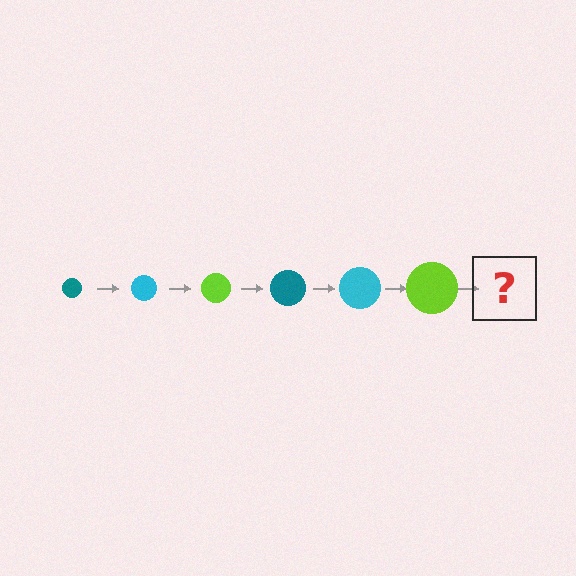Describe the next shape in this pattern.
It should be a teal circle, larger than the previous one.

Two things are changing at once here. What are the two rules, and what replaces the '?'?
The two rules are that the circle grows larger each step and the color cycles through teal, cyan, and lime. The '?' should be a teal circle, larger than the previous one.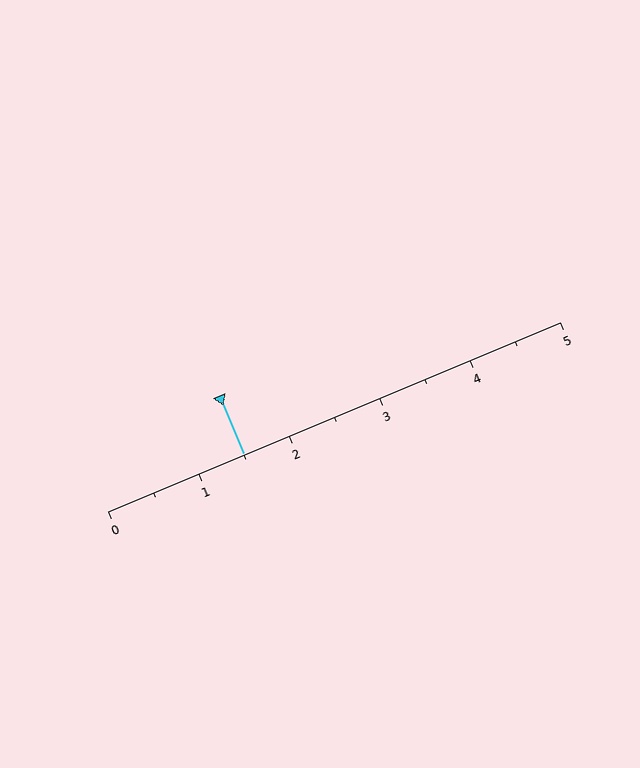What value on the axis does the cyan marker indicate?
The marker indicates approximately 1.5.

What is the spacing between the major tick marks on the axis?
The major ticks are spaced 1 apart.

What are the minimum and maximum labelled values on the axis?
The axis runs from 0 to 5.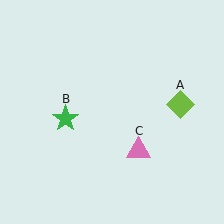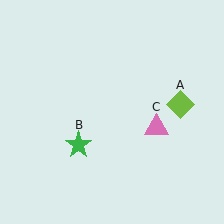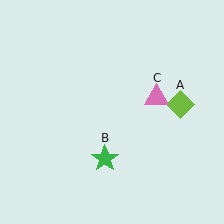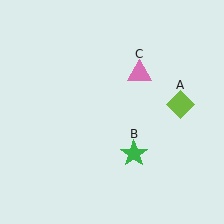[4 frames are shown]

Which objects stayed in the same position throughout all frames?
Lime diamond (object A) remained stationary.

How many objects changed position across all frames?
2 objects changed position: green star (object B), pink triangle (object C).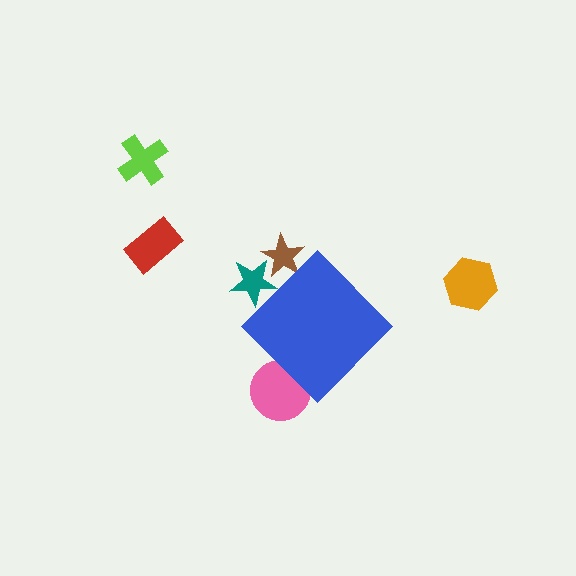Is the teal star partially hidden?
Yes, the teal star is partially hidden behind the blue diamond.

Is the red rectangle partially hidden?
No, the red rectangle is fully visible.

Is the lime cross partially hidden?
No, the lime cross is fully visible.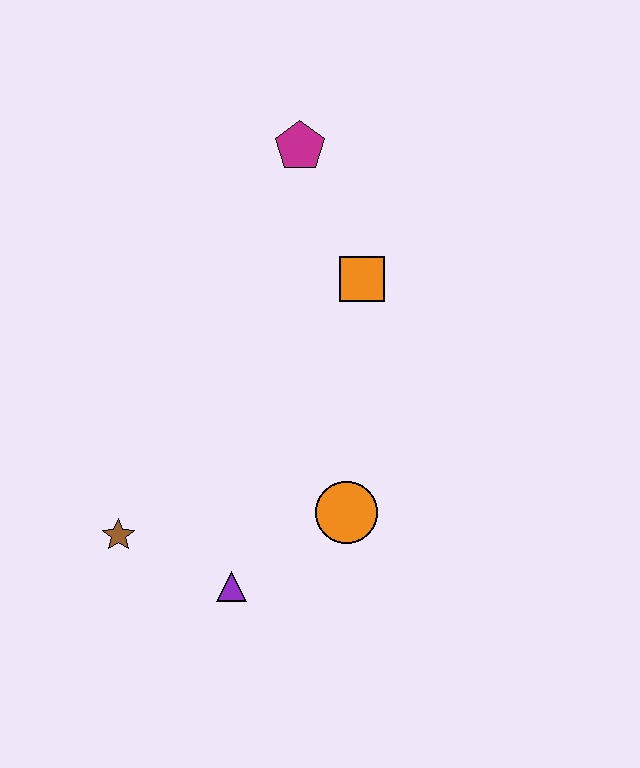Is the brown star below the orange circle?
Yes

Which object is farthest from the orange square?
The brown star is farthest from the orange square.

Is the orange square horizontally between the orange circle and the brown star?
No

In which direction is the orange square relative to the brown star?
The orange square is above the brown star.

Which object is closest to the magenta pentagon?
The orange square is closest to the magenta pentagon.